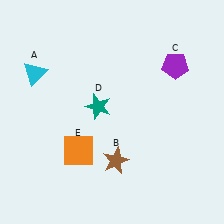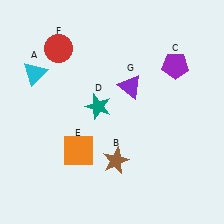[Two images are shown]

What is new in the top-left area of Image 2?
A red circle (F) was added in the top-left area of Image 2.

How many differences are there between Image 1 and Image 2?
There are 2 differences between the two images.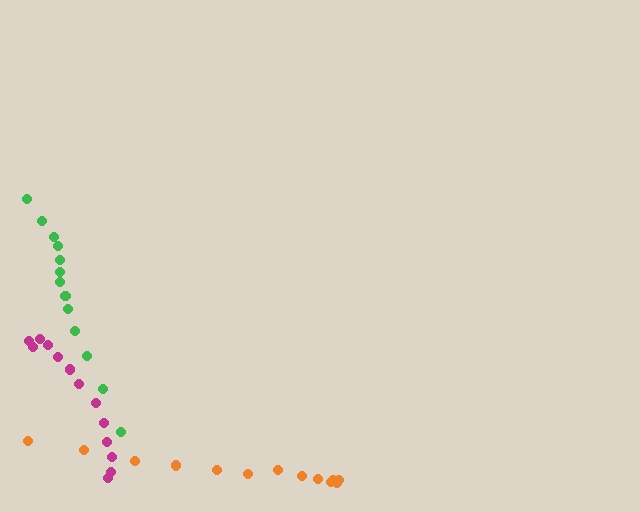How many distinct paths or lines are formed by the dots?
There are 3 distinct paths.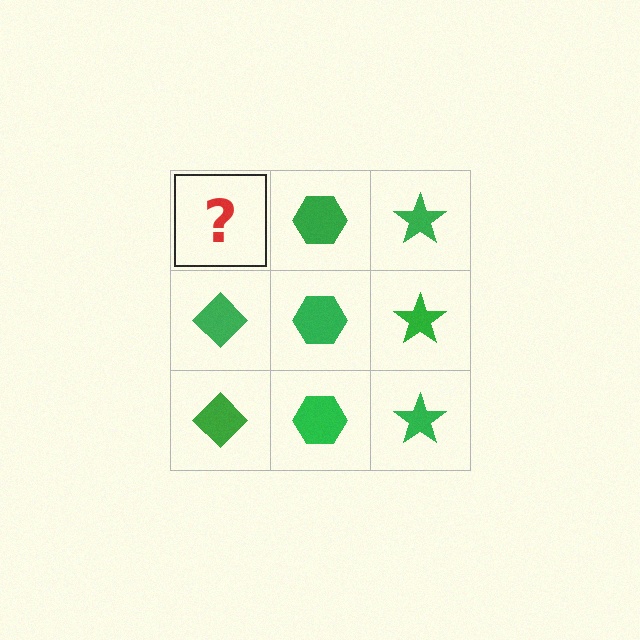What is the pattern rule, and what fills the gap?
The rule is that each column has a consistent shape. The gap should be filled with a green diamond.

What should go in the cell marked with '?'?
The missing cell should contain a green diamond.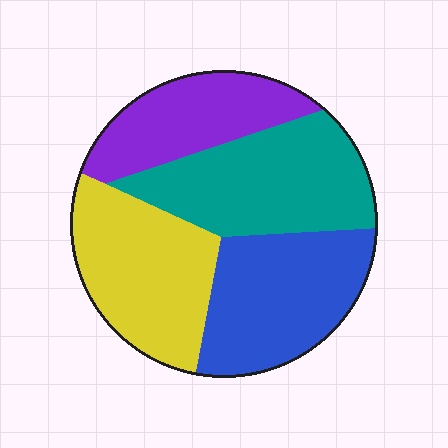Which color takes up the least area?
Purple, at roughly 20%.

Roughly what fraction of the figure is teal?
Teal takes up about one quarter (1/4) of the figure.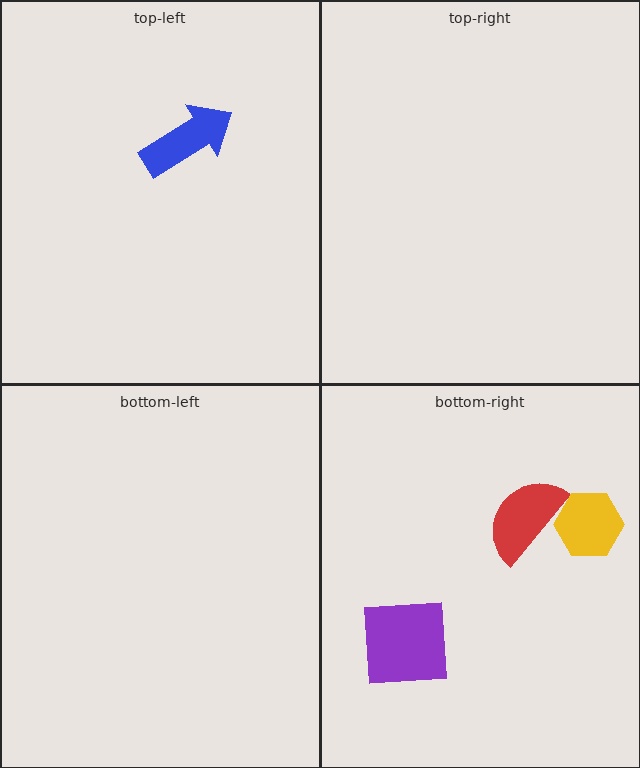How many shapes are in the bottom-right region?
3.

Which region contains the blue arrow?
The top-left region.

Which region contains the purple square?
The bottom-right region.